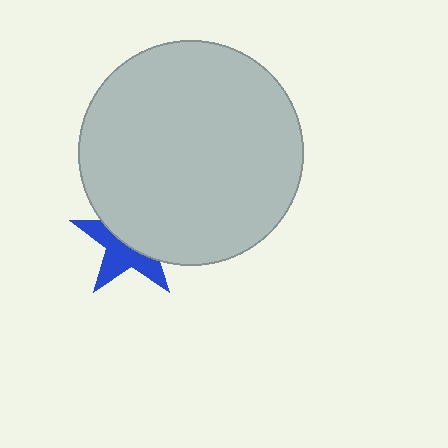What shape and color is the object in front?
The object in front is a light gray circle.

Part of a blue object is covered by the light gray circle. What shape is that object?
It is a star.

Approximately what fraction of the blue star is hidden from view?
Roughly 53% of the blue star is hidden behind the light gray circle.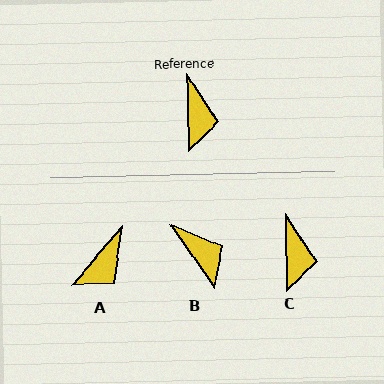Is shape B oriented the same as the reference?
No, it is off by about 34 degrees.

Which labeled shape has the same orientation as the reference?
C.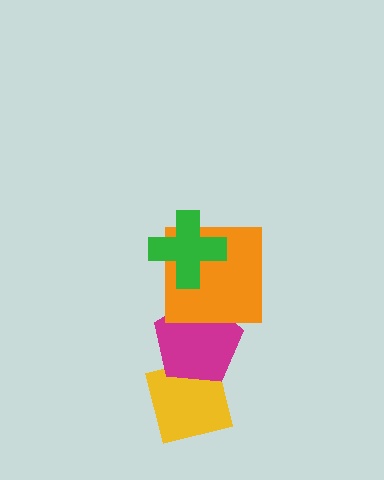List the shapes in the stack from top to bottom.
From top to bottom: the green cross, the orange square, the magenta pentagon, the yellow square.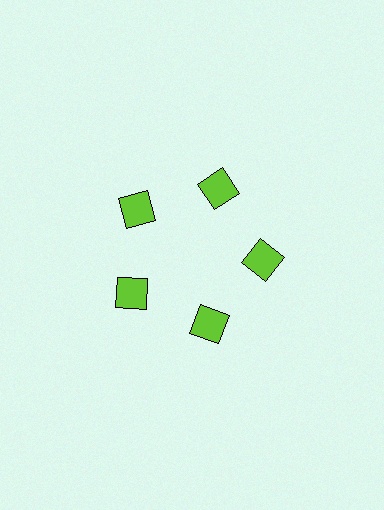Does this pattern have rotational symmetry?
Yes, this pattern has 5-fold rotational symmetry. It looks the same after rotating 72 degrees around the center.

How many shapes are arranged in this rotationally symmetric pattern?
There are 5 shapes, arranged in 5 groups of 1.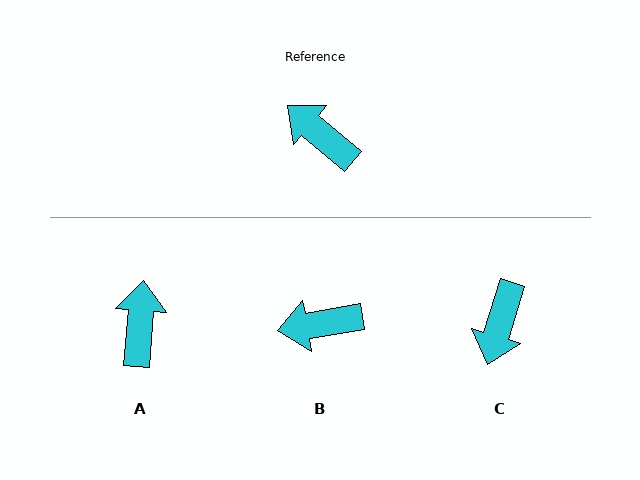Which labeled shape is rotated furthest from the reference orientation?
C, about 113 degrees away.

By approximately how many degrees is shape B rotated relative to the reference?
Approximately 50 degrees counter-clockwise.